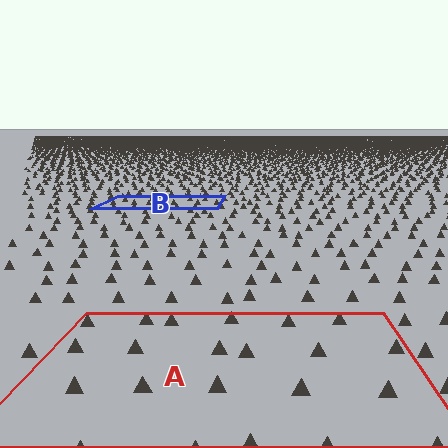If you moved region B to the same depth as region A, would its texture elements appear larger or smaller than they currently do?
They would appear larger. At a closer depth, the same texture elements are projected at a bigger on-screen size.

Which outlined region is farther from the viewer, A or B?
Region B is farther from the viewer — the texture elements inside it appear smaller and more densely packed.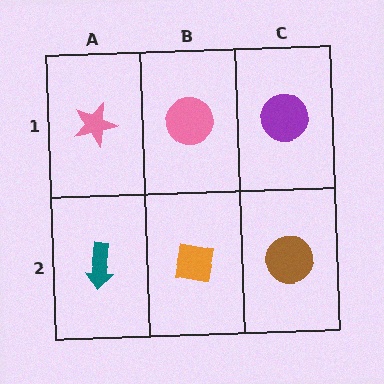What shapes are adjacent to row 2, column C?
A purple circle (row 1, column C), an orange square (row 2, column B).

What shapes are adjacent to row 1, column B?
An orange square (row 2, column B), a pink star (row 1, column A), a purple circle (row 1, column C).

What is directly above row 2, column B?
A pink circle.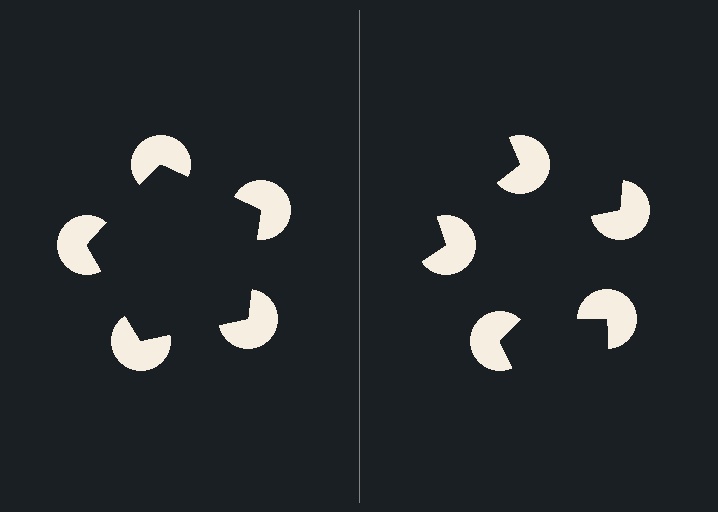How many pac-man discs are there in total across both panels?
10 — 5 on each side.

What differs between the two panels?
The pac-man discs are positioned identically on both sides; only the wedge orientations differ. On the left they align to a pentagon; on the right they are misaligned.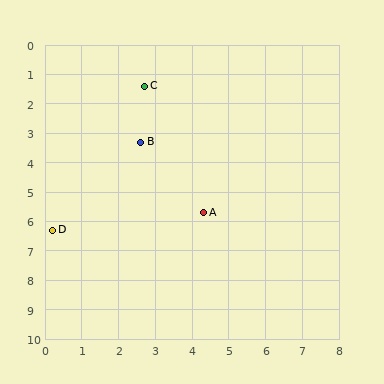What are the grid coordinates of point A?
Point A is at approximately (4.3, 5.7).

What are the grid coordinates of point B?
Point B is at approximately (2.6, 3.3).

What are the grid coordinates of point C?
Point C is at approximately (2.7, 1.4).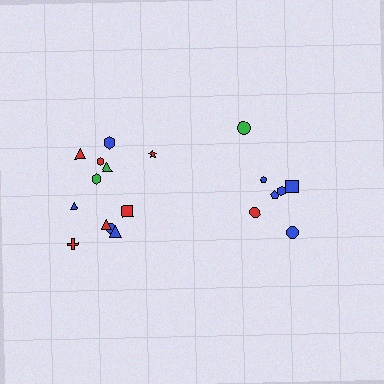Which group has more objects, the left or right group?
The left group.